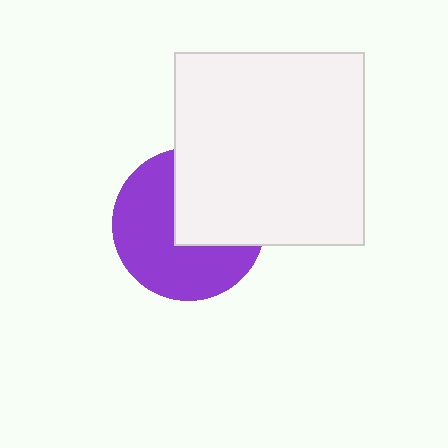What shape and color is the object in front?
The object in front is a white rectangle.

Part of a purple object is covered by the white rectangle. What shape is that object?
It is a circle.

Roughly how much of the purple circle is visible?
About half of it is visible (roughly 58%).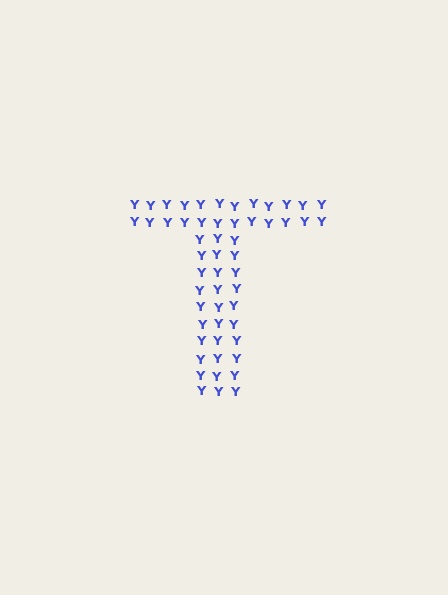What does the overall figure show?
The overall figure shows the letter T.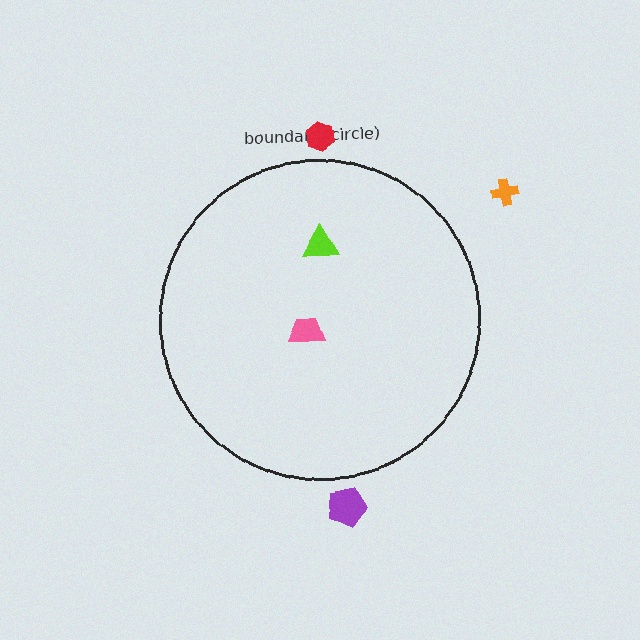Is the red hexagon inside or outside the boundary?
Outside.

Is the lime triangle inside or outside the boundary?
Inside.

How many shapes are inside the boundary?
2 inside, 3 outside.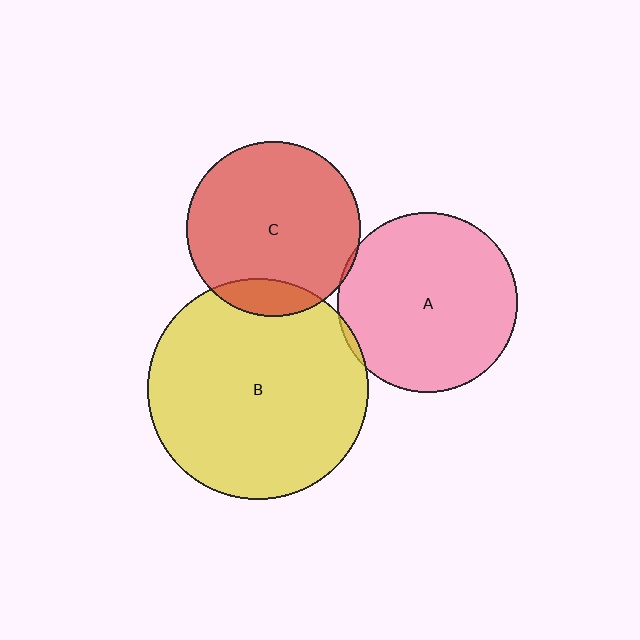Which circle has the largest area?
Circle B (yellow).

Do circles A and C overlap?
Yes.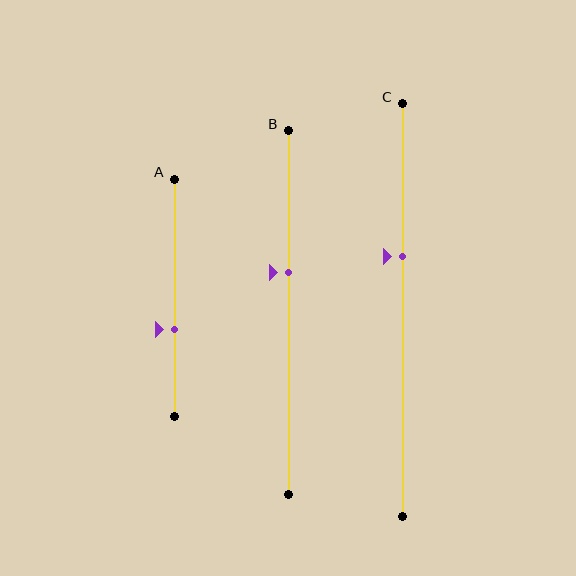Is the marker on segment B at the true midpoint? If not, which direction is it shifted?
No, the marker on segment B is shifted upward by about 11% of the segment length.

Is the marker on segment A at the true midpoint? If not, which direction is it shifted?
No, the marker on segment A is shifted downward by about 13% of the segment length.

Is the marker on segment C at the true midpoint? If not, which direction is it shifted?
No, the marker on segment C is shifted upward by about 13% of the segment length.